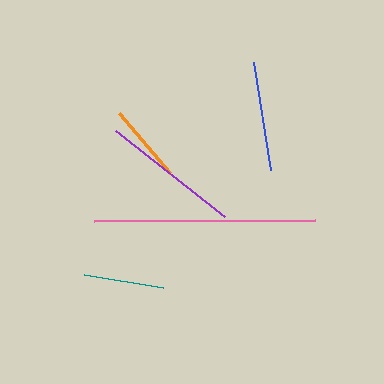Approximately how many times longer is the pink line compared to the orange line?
The pink line is approximately 2.8 times the length of the orange line.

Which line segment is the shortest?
The orange line is the shortest at approximately 79 pixels.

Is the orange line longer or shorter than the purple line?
The purple line is longer than the orange line.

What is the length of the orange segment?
The orange segment is approximately 79 pixels long.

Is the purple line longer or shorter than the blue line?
The purple line is longer than the blue line.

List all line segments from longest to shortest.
From longest to shortest: pink, purple, blue, teal, orange.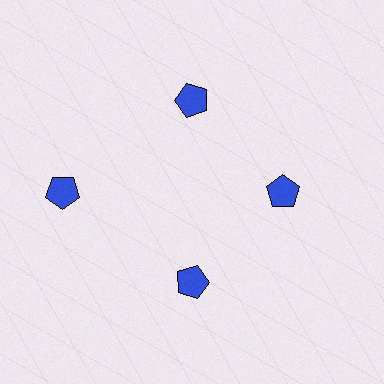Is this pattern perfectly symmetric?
No. The 4 blue pentagons are arranged in a ring, but one element near the 9 o'clock position is pushed outward from the center, breaking the 4-fold rotational symmetry.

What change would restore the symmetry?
The symmetry would be restored by moving it inward, back onto the ring so that all 4 pentagons sit at equal angles and equal distance from the center.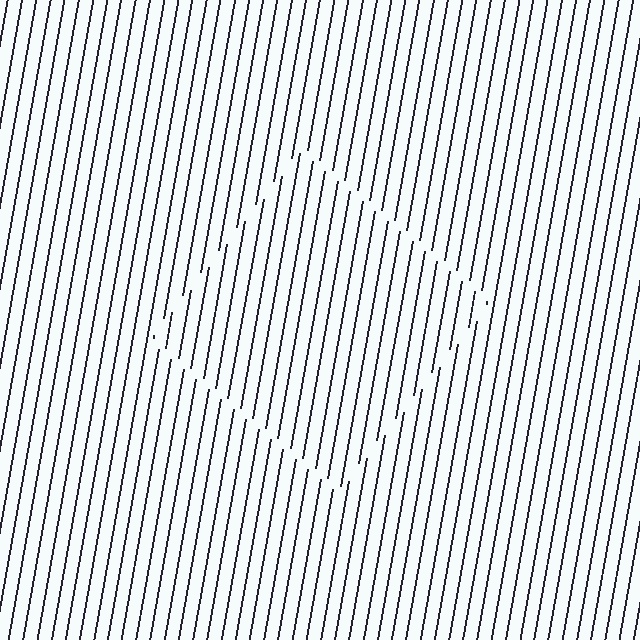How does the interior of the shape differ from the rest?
The interior of the shape contains the same grating, shifted by half a period — the contour is defined by the phase discontinuity where line-ends from the inner and outer gratings abut.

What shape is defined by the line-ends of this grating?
An illusory square. The interior of the shape contains the same grating, shifted by half a period — the contour is defined by the phase discontinuity where line-ends from the inner and outer gratings abut.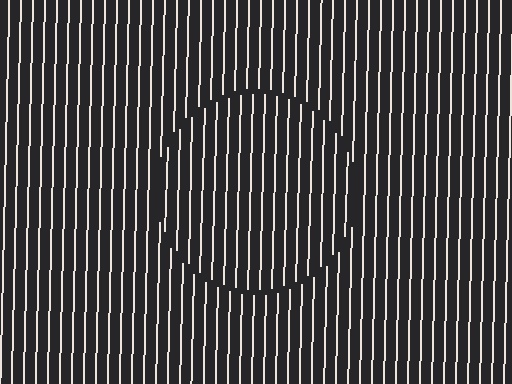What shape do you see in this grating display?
An illusory circle. The interior of the shape contains the same grating, shifted by half a period — the contour is defined by the phase discontinuity where line-ends from the inner and outer gratings abut.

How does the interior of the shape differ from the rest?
The interior of the shape contains the same grating, shifted by half a period — the contour is defined by the phase discontinuity where line-ends from the inner and outer gratings abut.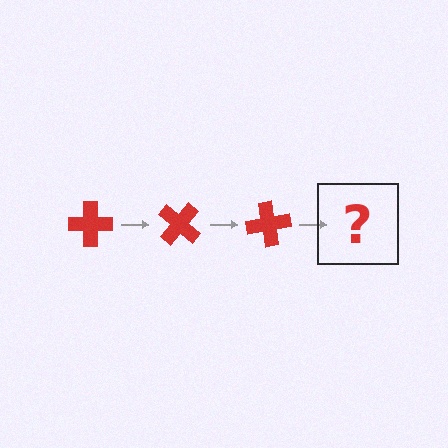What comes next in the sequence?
The next element should be a red cross rotated 120 degrees.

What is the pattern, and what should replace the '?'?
The pattern is that the cross rotates 40 degrees each step. The '?' should be a red cross rotated 120 degrees.